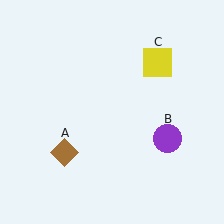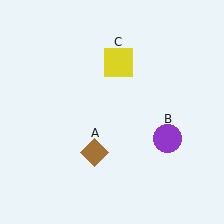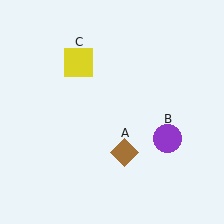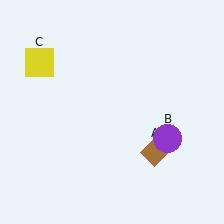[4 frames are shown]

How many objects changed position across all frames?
2 objects changed position: brown diamond (object A), yellow square (object C).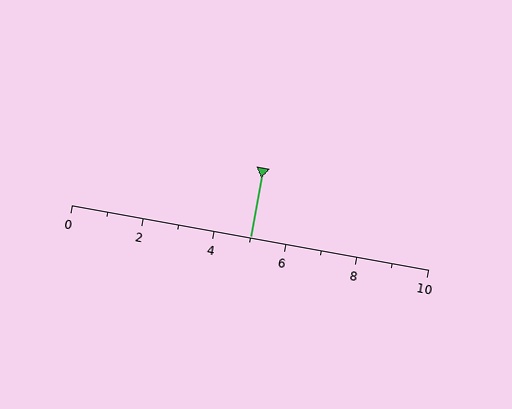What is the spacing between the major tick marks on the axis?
The major ticks are spaced 2 apart.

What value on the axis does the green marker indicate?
The marker indicates approximately 5.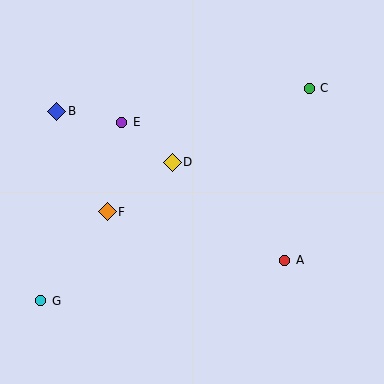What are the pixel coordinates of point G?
Point G is at (41, 301).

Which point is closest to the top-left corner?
Point B is closest to the top-left corner.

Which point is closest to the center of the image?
Point D at (172, 162) is closest to the center.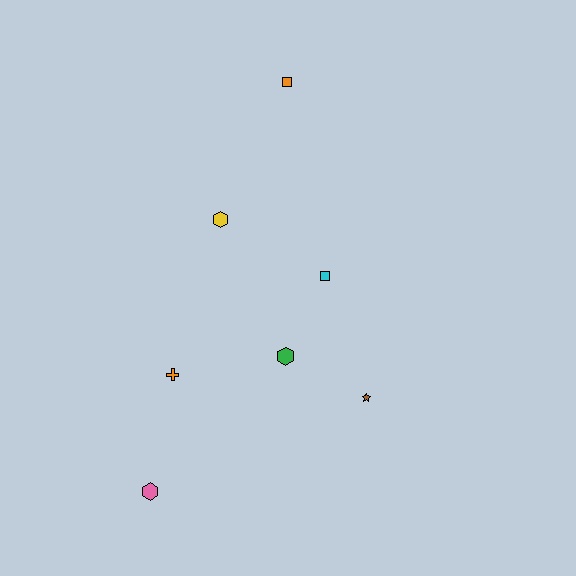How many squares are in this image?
There are 2 squares.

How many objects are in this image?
There are 7 objects.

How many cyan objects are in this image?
There is 1 cyan object.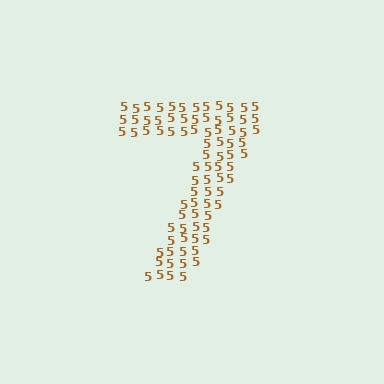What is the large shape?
The large shape is the digit 7.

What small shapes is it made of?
It is made of small digit 5's.